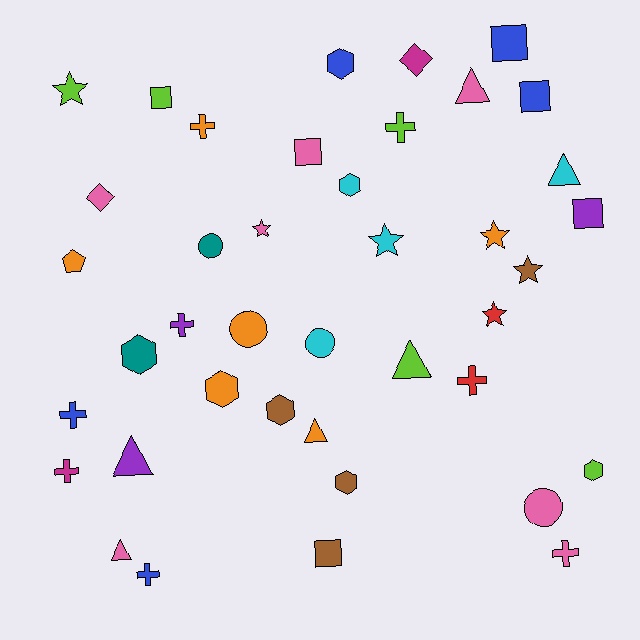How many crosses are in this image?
There are 8 crosses.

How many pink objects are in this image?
There are 7 pink objects.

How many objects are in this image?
There are 40 objects.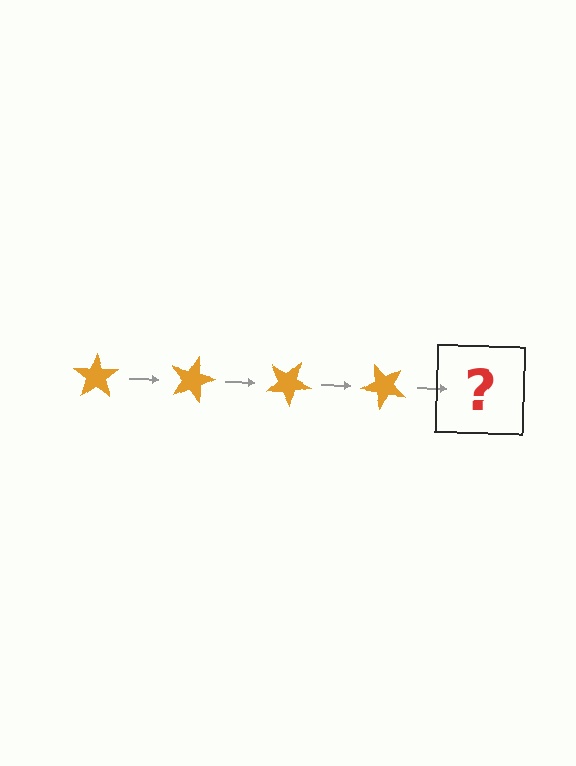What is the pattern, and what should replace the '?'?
The pattern is that the star rotates 15 degrees each step. The '?' should be an orange star rotated 60 degrees.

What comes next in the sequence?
The next element should be an orange star rotated 60 degrees.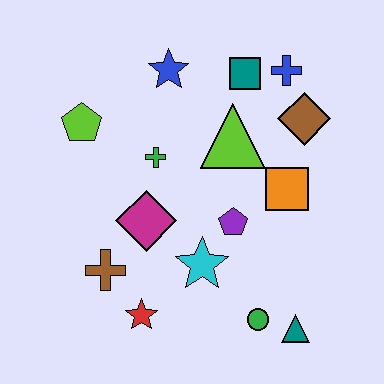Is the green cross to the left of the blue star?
Yes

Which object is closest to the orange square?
The purple pentagon is closest to the orange square.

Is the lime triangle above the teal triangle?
Yes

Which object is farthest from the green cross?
The teal triangle is farthest from the green cross.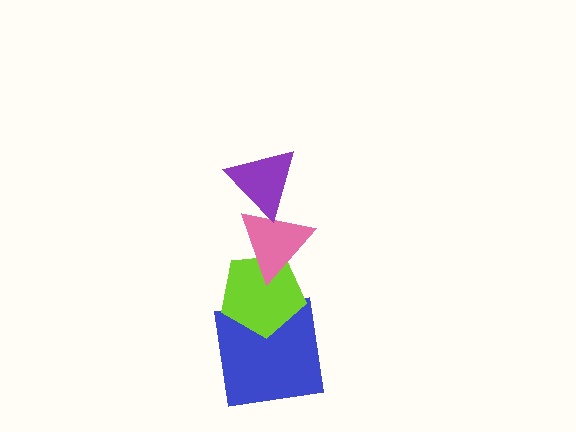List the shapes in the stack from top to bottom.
From top to bottom: the purple triangle, the pink triangle, the lime pentagon, the blue square.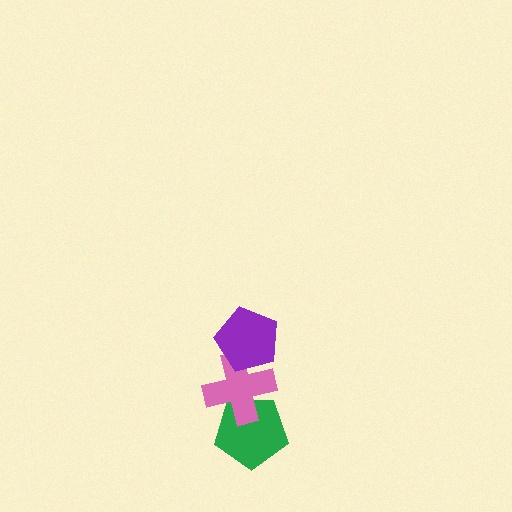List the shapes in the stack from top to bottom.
From top to bottom: the purple pentagon, the pink cross, the green pentagon.